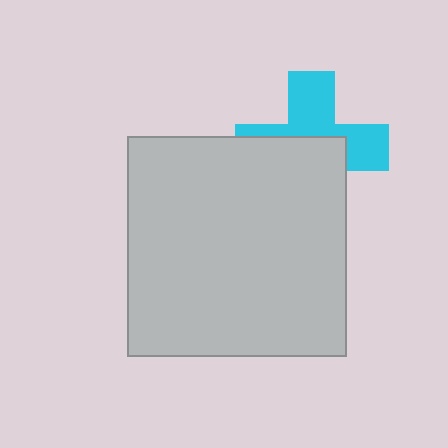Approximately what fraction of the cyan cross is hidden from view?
Roughly 53% of the cyan cross is hidden behind the light gray square.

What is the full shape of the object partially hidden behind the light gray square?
The partially hidden object is a cyan cross.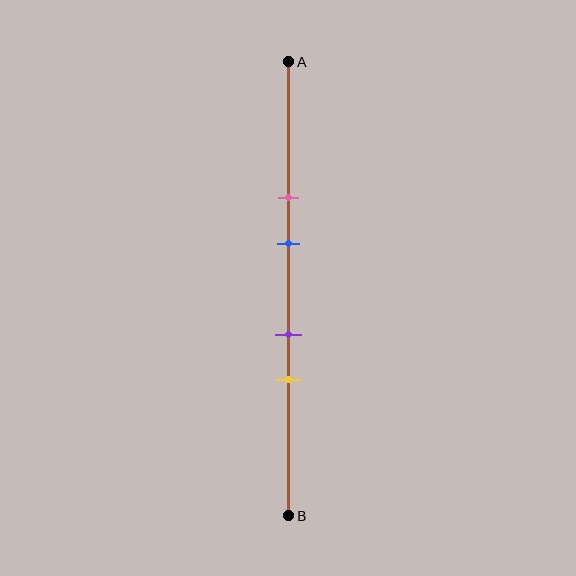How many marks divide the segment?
There are 4 marks dividing the segment.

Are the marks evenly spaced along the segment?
No, the marks are not evenly spaced.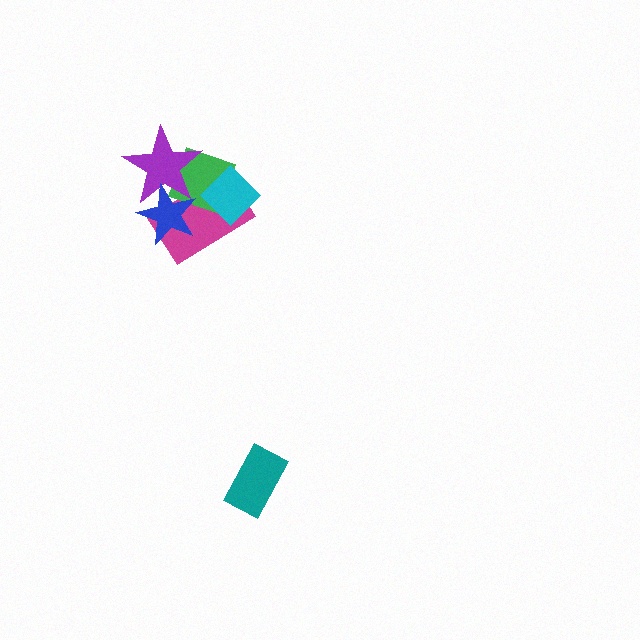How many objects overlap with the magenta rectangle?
4 objects overlap with the magenta rectangle.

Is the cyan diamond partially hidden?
No, no other shape covers it.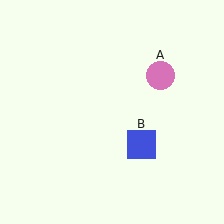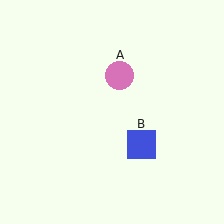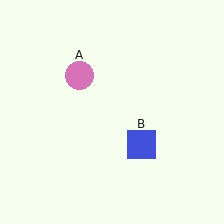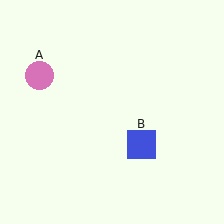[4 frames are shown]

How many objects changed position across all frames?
1 object changed position: pink circle (object A).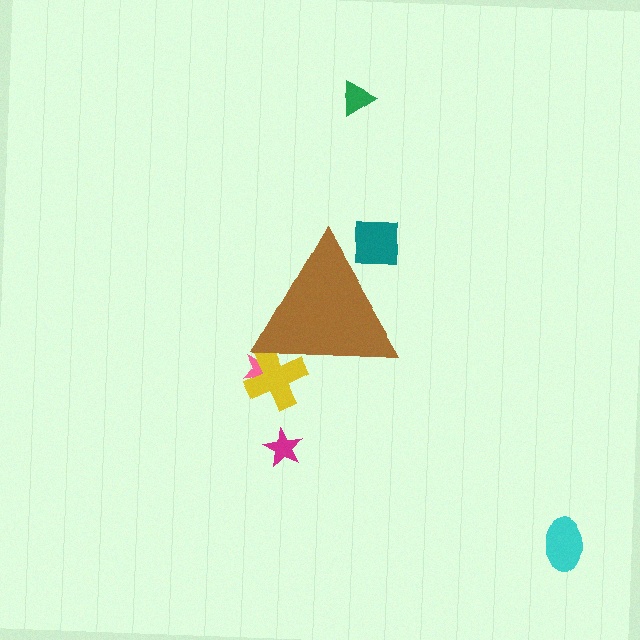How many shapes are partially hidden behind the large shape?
3 shapes are partially hidden.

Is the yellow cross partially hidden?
Yes, the yellow cross is partially hidden behind the brown triangle.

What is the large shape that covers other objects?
A brown triangle.